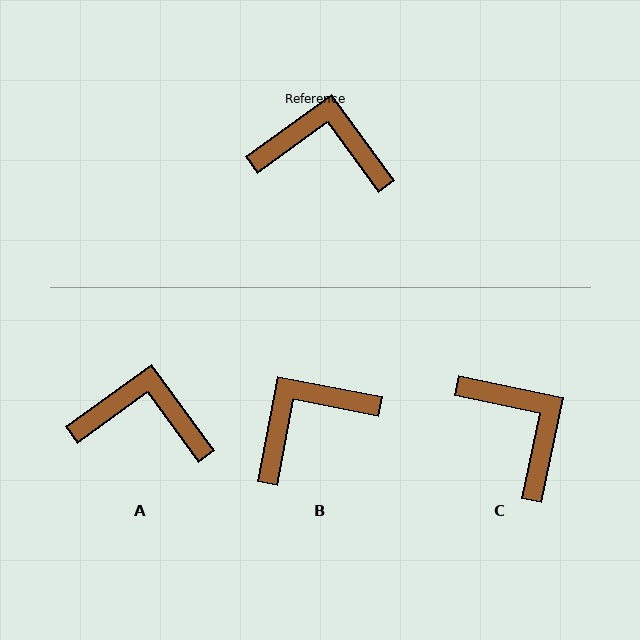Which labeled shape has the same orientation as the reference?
A.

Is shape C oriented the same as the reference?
No, it is off by about 48 degrees.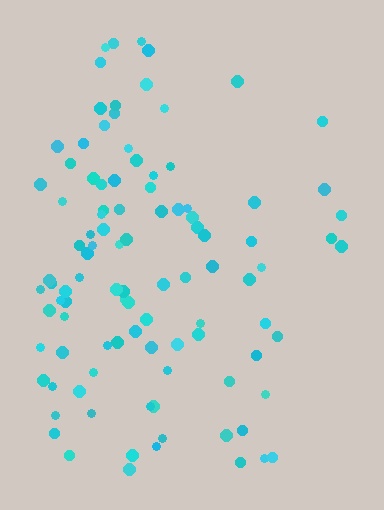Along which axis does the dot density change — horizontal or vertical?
Horizontal.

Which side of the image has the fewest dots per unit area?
The right.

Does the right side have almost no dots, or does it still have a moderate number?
Still a moderate number, just noticeably fewer than the left.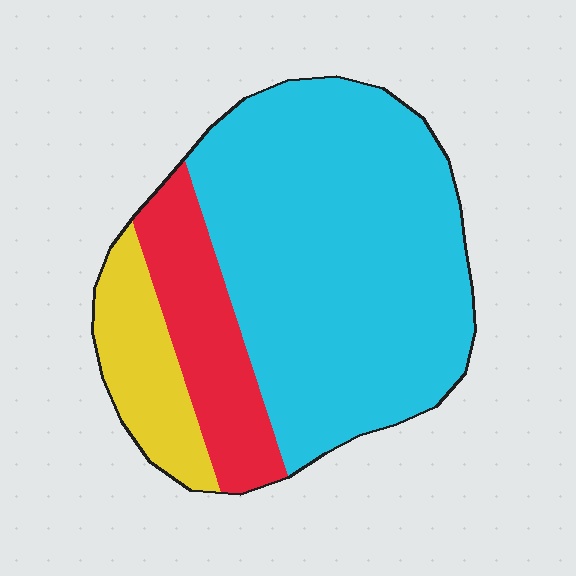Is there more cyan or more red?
Cyan.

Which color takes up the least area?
Yellow, at roughly 15%.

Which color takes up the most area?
Cyan, at roughly 70%.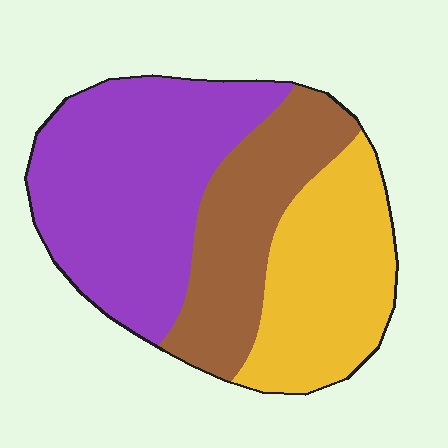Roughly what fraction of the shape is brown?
Brown takes up about one quarter (1/4) of the shape.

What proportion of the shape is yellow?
Yellow covers roughly 30% of the shape.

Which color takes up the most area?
Purple, at roughly 45%.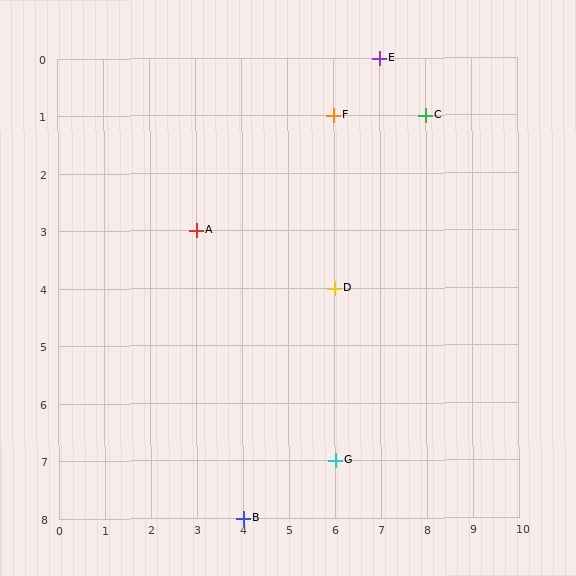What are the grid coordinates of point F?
Point F is at grid coordinates (6, 1).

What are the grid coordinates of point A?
Point A is at grid coordinates (3, 3).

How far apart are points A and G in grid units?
Points A and G are 3 columns and 4 rows apart (about 5.0 grid units diagonally).